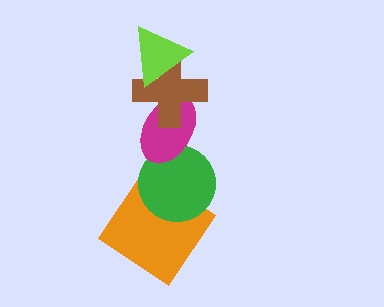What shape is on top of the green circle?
The magenta ellipse is on top of the green circle.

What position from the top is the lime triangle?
The lime triangle is 1st from the top.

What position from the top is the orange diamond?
The orange diamond is 5th from the top.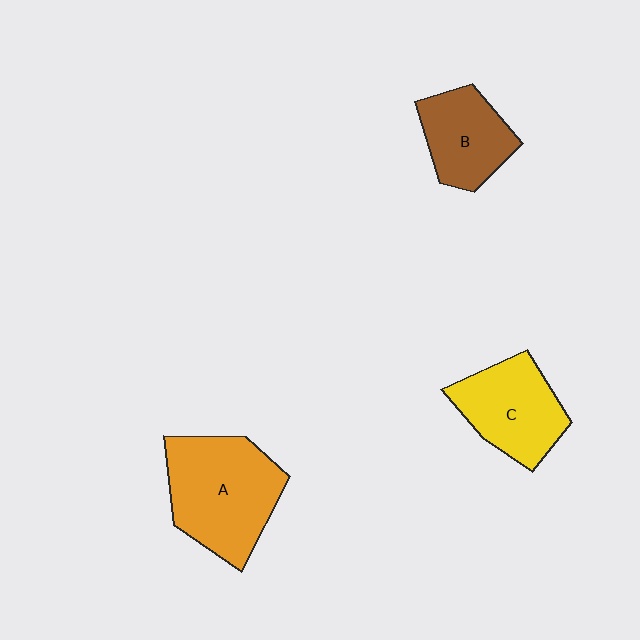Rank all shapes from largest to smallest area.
From largest to smallest: A (orange), C (yellow), B (brown).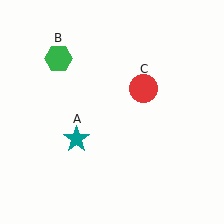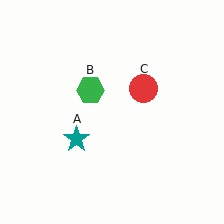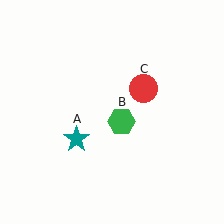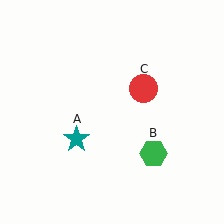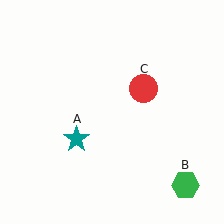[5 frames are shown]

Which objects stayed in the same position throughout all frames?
Teal star (object A) and red circle (object C) remained stationary.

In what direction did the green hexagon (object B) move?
The green hexagon (object B) moved down and to the right.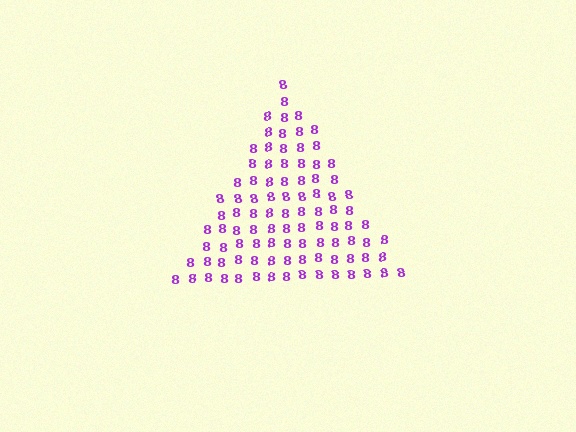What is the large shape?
The large shape is a triangle.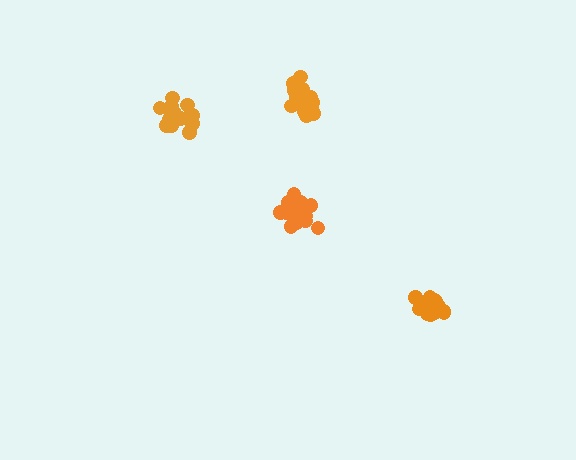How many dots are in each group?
Group 1: 15 dots, Group 2: 16 dots, Group 3: 16 dots, Group 4: 17 dots (64 total).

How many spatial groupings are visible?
There are 4 spatial groupings.